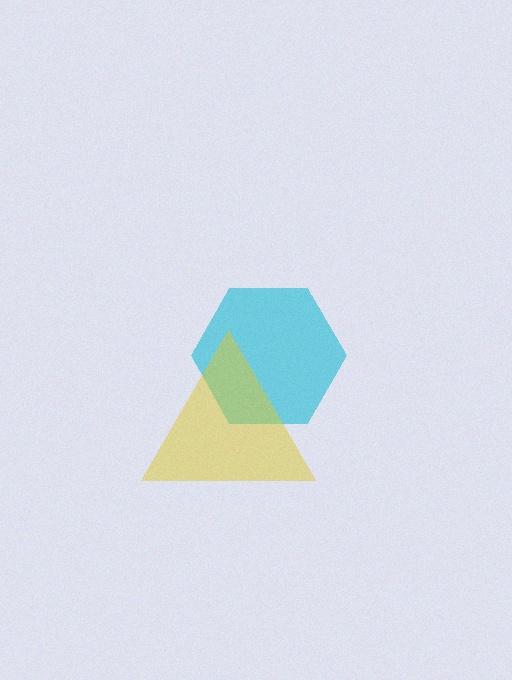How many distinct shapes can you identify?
There are 2 distinct shapes: a cyan hexagon, a yellow triangle.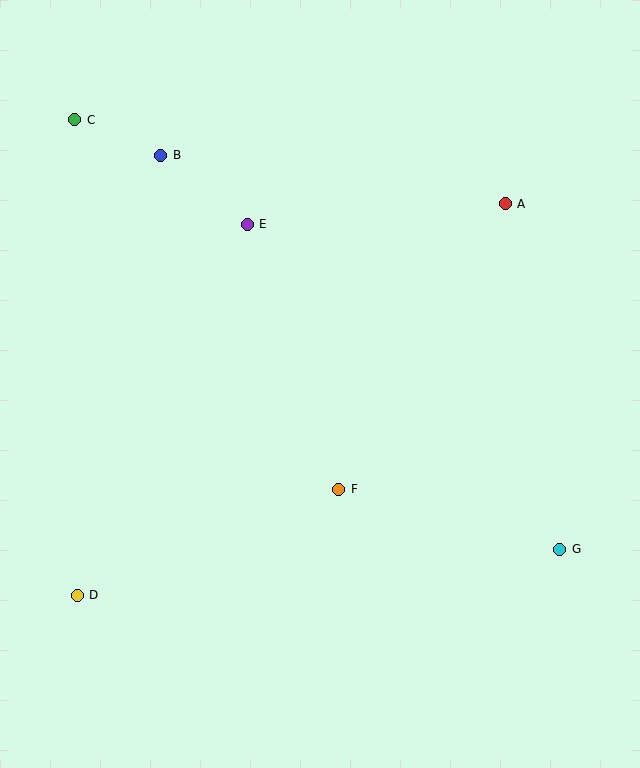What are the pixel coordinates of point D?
Point D is at (77, 595).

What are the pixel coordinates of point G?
Point G is at (560, 549).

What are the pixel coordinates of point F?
Point F is at (339, 489).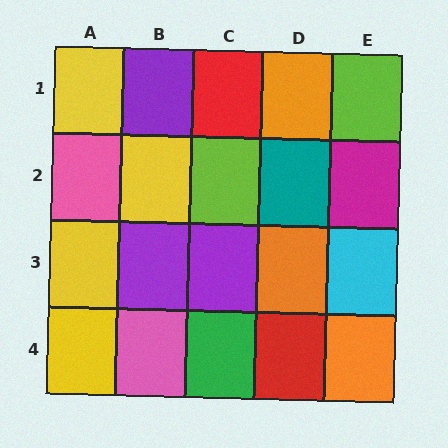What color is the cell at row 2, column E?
Magenta.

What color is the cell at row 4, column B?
Pink.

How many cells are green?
1 cell is green.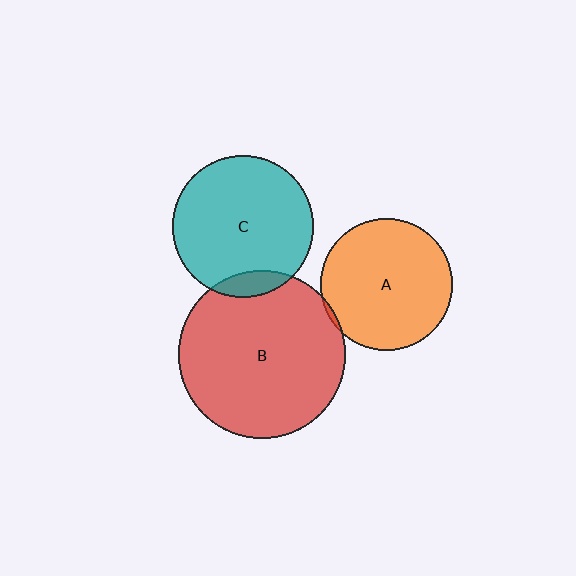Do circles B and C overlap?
Yes.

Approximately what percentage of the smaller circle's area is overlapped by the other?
Approximately 10%.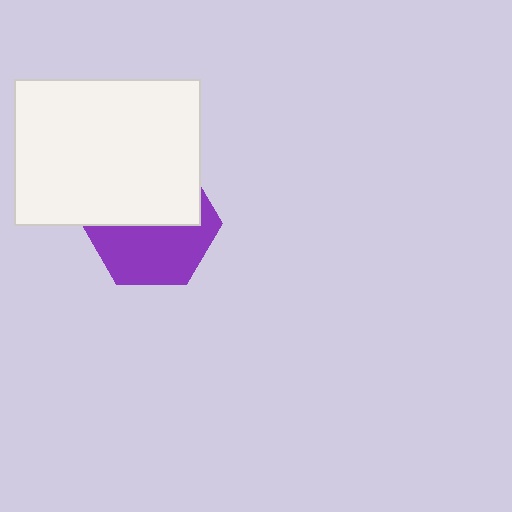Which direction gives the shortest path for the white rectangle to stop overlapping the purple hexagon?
Moving up gives the shortest separation.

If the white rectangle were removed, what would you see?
You would see the complete purple hexagon.